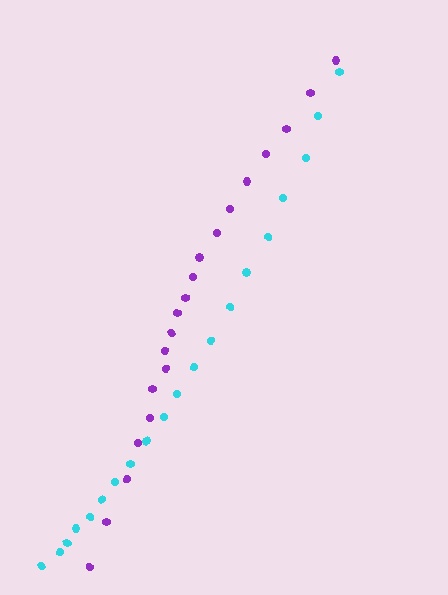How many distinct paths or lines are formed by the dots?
There are 2 distinct paths.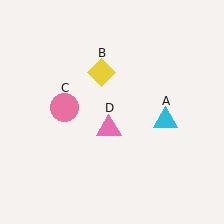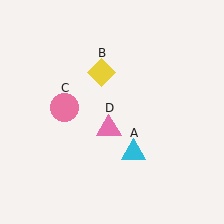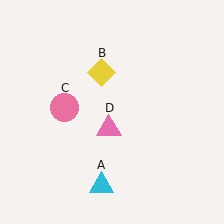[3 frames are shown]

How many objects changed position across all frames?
1 object changed position: cyan triangle (object A).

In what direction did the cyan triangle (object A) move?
The cyan triangle (object A) moved down and to the left.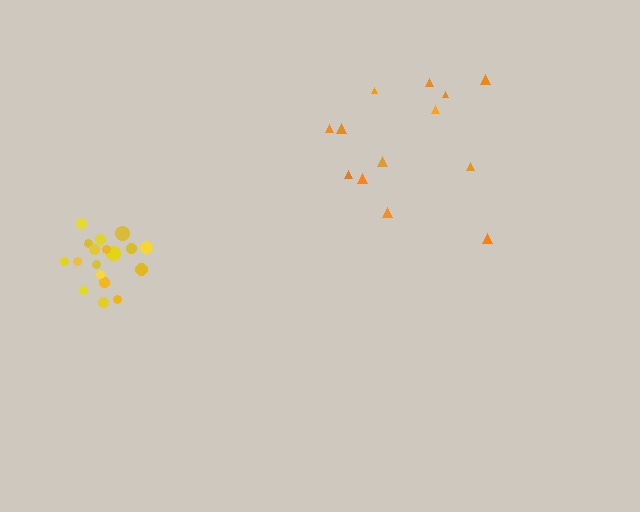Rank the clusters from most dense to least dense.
yellow, orange.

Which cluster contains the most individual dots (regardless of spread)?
Yellow (18).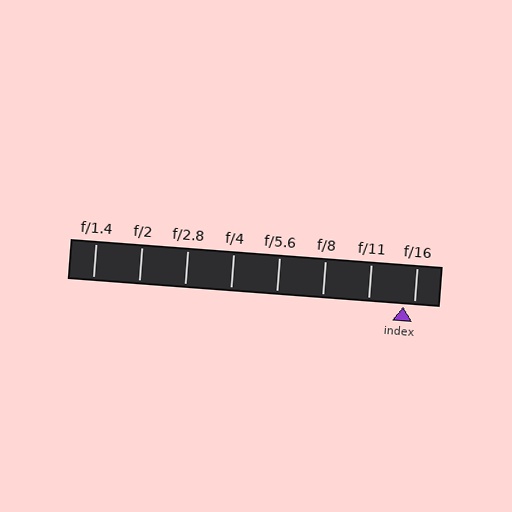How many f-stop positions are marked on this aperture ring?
There are 8 f-stop positions marked.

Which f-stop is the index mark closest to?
The index mark is closest to f/16.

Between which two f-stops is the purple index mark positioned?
The index mark is between f/11 and f/16.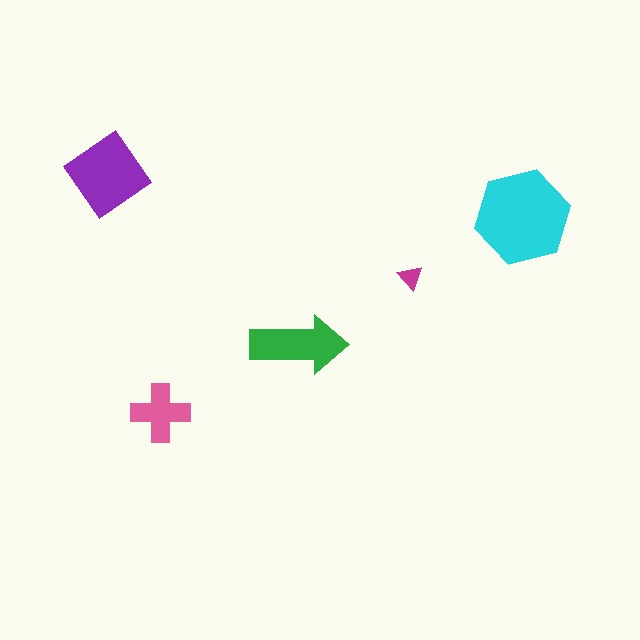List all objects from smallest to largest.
The magenta triangle, the pink cross, the green arrow, the purple diamond, the cyan hexagon.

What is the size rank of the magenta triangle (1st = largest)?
5th.